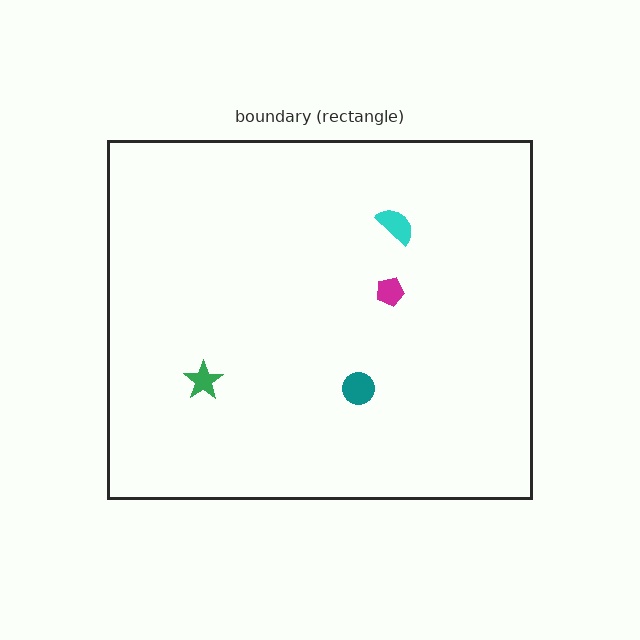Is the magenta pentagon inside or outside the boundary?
Inside.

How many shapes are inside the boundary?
4 inside, 0 outside.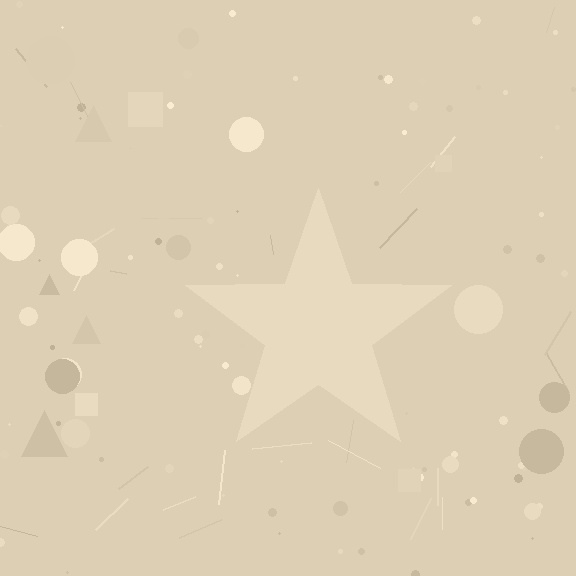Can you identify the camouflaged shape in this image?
The camouflaged shape is a star.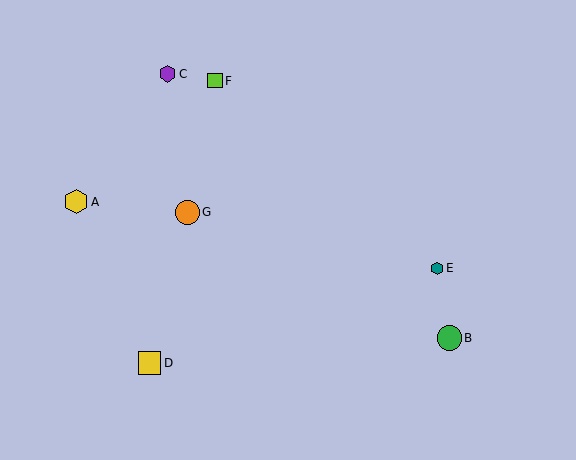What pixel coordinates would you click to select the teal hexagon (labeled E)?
Click at (437, 268) to select the teal hexagon E.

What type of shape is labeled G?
Shape G is an orange circle.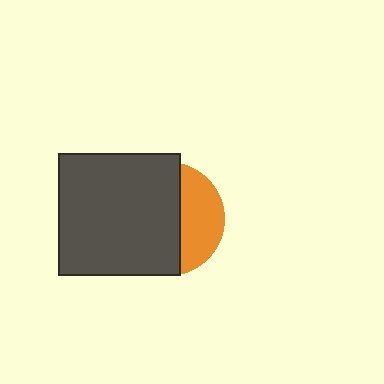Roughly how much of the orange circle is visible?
A small part of it is visible (roughly 35%).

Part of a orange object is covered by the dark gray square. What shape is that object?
It is a circle.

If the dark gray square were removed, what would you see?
You would see the complete orange circle.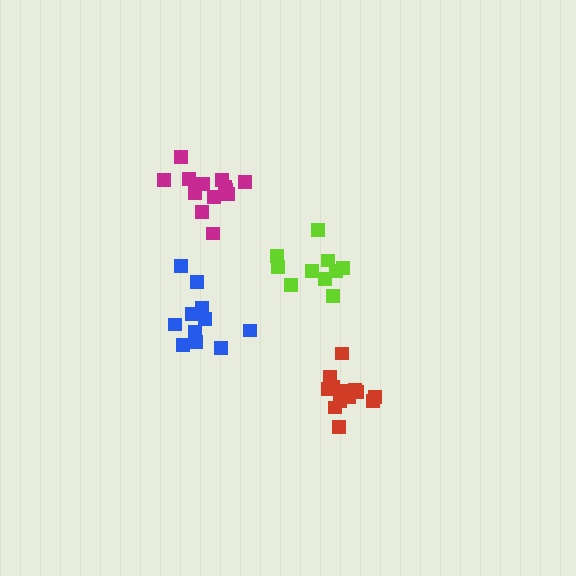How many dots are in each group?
Group 1: 13 dots, Group 2: 11 dots, Group 3: 10 dots, Group 4: 13 dots (47 total).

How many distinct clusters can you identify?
There are 4 distinct clusters.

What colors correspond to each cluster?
The clusters are colored: red, blue, lime, magenta.